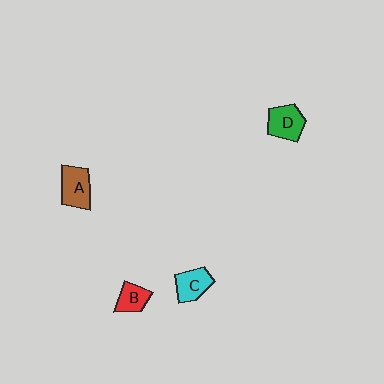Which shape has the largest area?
Shape A (brown).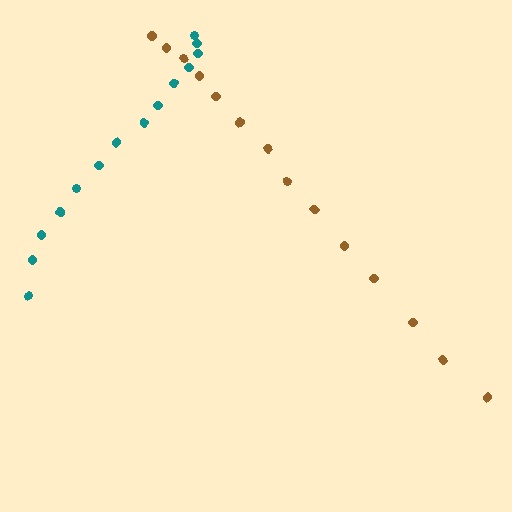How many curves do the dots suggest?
There are 2 distinct paths.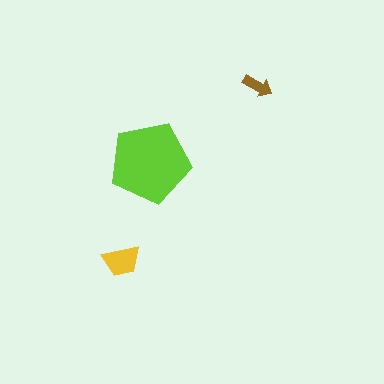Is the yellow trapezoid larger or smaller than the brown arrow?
Larger.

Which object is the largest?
The lime pentagon.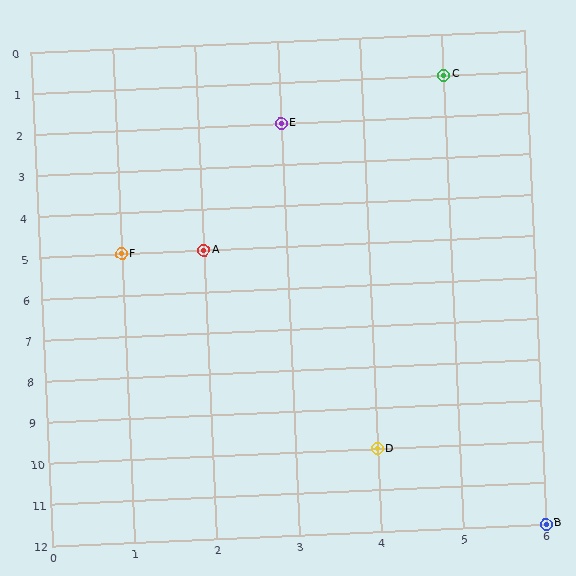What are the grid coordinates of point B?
Point B is at grid coordinates (6, 12).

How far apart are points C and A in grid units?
Points C and A are 3 columns and 4 rows apart (about 5.0 grid units diagonally).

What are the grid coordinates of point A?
Point A is at grid coordinates (2, 5).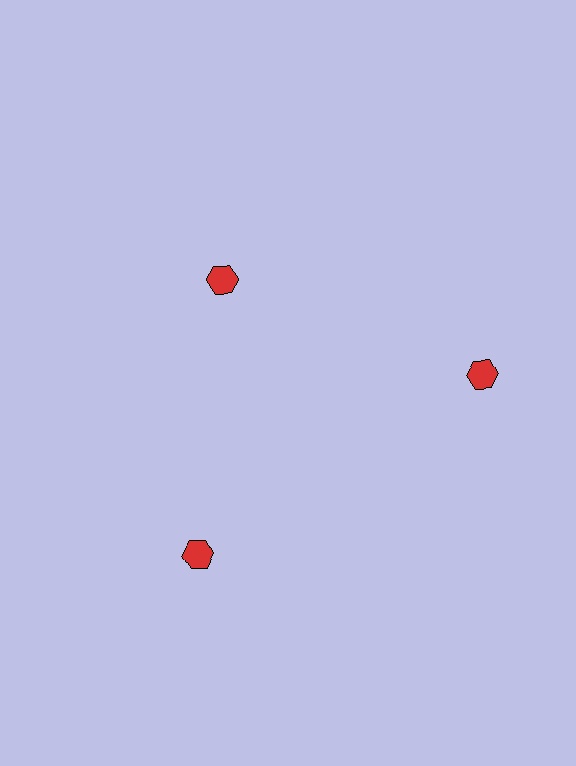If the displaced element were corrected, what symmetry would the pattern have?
It would have 3-fold rotational symmetry — the pattern would map onto itself every 120 degrees.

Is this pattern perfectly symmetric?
No. The 3 red hexagons are arranged in a ring, but one element near the 11 o'clock position is pulled inward toward the center, breaking the 3-fold rotational symmetry.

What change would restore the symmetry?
The symmetry would be restored by moving it outward, back onto the ring so that all 3 hexagons sit at equal angles and equal distance from the center.